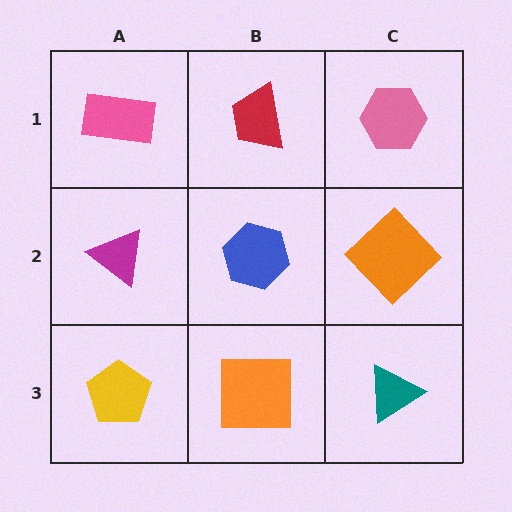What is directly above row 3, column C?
An orange diamond.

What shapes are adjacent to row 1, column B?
A blue hexagon (row 2, column B), a pink rectangle (row 1, column A), a pink hexagon (row 1, column C).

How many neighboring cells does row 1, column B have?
3.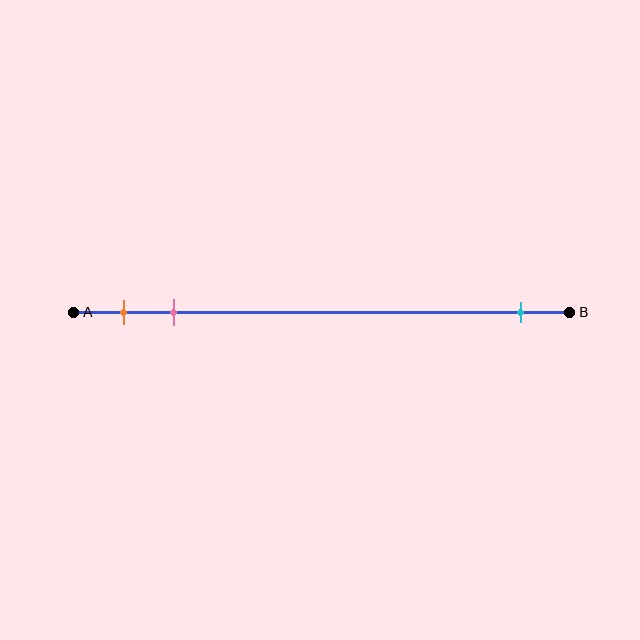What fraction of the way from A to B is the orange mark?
The orange mark is approximately 10% (0.1) of the way from A to B.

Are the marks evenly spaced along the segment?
No, the marks are not evenly spaced.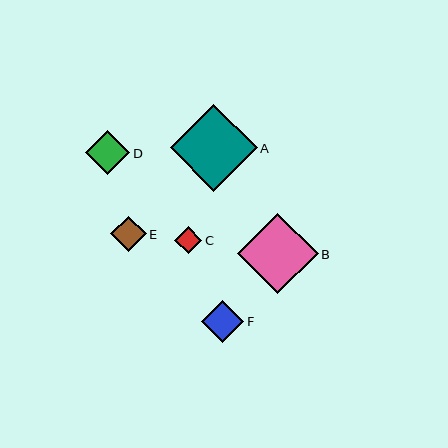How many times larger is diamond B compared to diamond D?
Diamond B is approximately 1.8 times the size of diamond D.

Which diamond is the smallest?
Diamond C is the smallest with a size of approximately 27 pixels.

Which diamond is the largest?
Diamond A is the largest with a size of approximately 87 pixels.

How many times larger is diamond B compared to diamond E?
Diamond B is approximately 2.3 times the size of diamond E.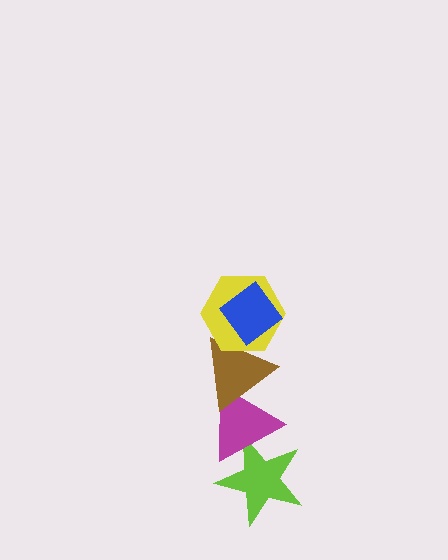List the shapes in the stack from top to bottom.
From top to bottom: the blue diamond, the yellow hexagon, the brown triangle, the magenta triangle, the lime star.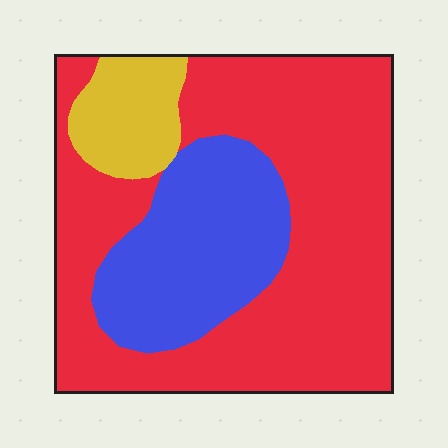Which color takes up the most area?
Red, at roughly 65%.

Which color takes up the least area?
Yellow, at roughly 10%.